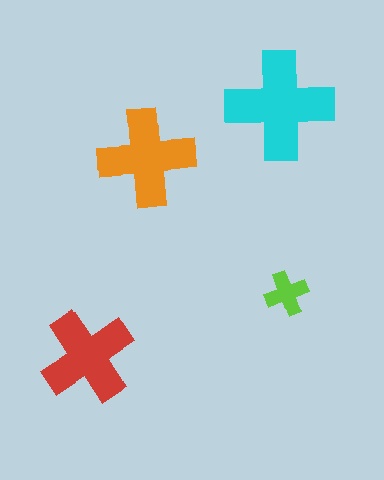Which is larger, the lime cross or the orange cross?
The orange one.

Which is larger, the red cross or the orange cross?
The orange one.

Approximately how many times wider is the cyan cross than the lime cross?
About 2.5 times wider.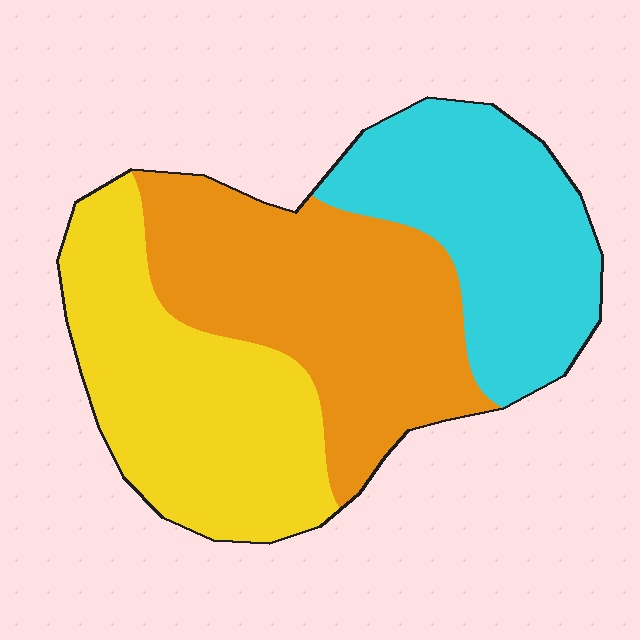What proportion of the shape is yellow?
Yellow takes up between a third and a half of the shape.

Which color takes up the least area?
Cyan, at roughly 30%.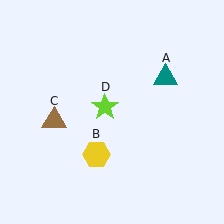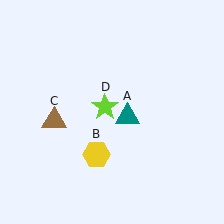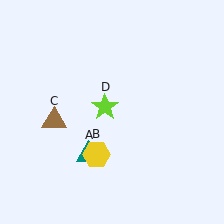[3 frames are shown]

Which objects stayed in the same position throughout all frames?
Yellow hexagon (object B) and brown triangle (object C) and lime star (object D) remained stationary.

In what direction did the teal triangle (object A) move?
The teal triangle (object A) moved down and to the left.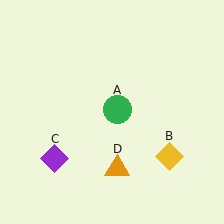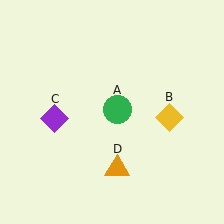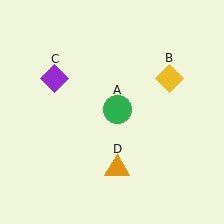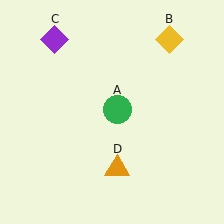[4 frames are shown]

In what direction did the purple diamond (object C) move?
The purple diamond (object C) moved up.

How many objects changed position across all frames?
2 objects changed position: yellow diamond (object B), purple diamond (object C).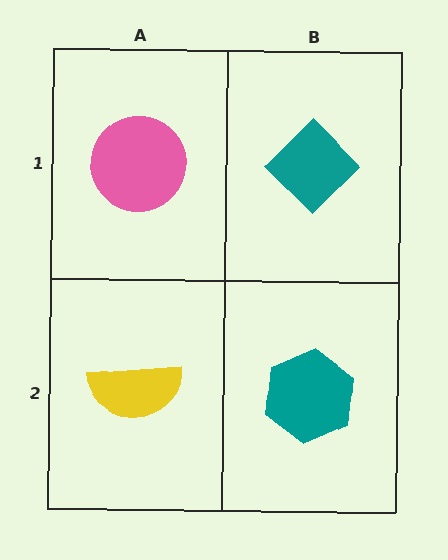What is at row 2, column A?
A yellow semicircle.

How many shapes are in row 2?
2 shapes.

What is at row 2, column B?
A teal hexagon.